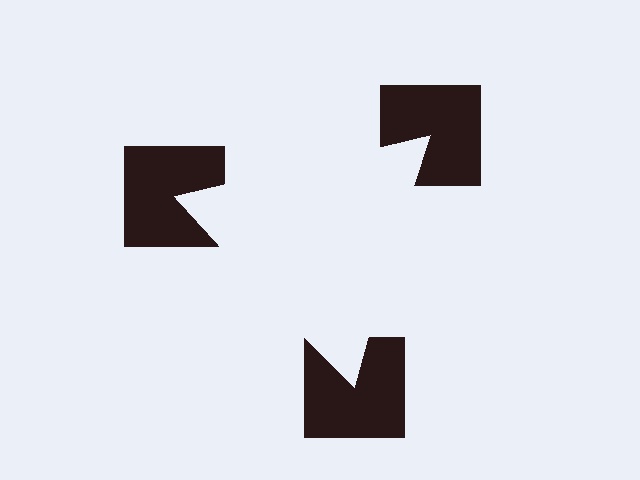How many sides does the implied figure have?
3 sides.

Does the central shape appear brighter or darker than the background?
It typically appears slightly brighter than the background, even though no actual brightness change is drawn.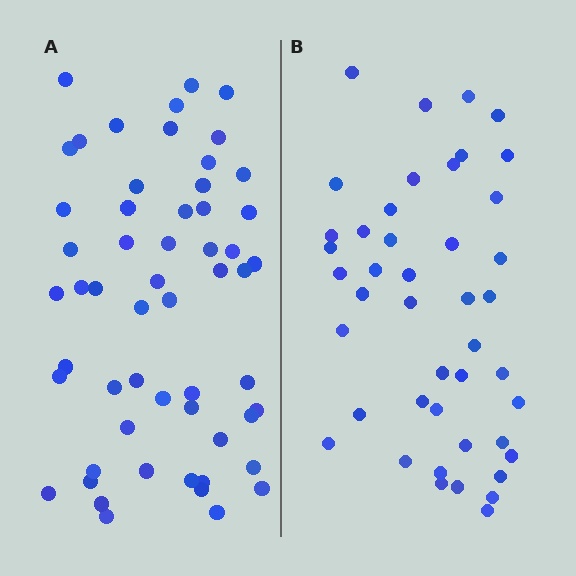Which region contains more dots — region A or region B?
Region A (the left region) has more dots.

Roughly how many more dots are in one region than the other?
Region A has roughly 12 or so more dots than region B.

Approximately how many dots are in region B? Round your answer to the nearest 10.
About 40 dots. (The exact count is 44, which rounds to 40.)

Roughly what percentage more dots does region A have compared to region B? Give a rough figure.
About 25% more.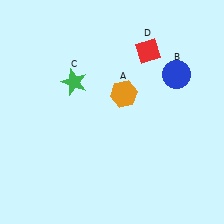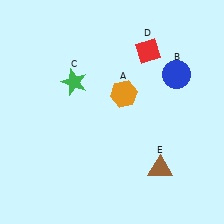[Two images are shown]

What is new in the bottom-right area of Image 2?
A brown triangle (E) was added in the bottom-right area of Image 2.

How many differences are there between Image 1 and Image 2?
There is 1 difference between the two images.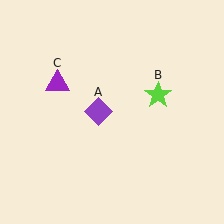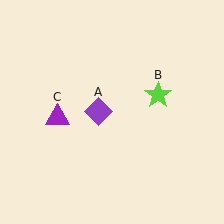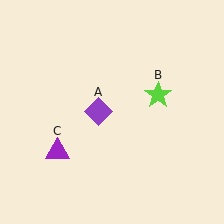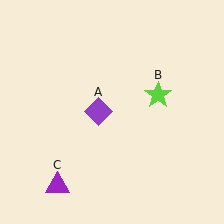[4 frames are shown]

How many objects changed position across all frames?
1 object changed position: purple triangle (object C).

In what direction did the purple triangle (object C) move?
The purple triangle (object C) moved down.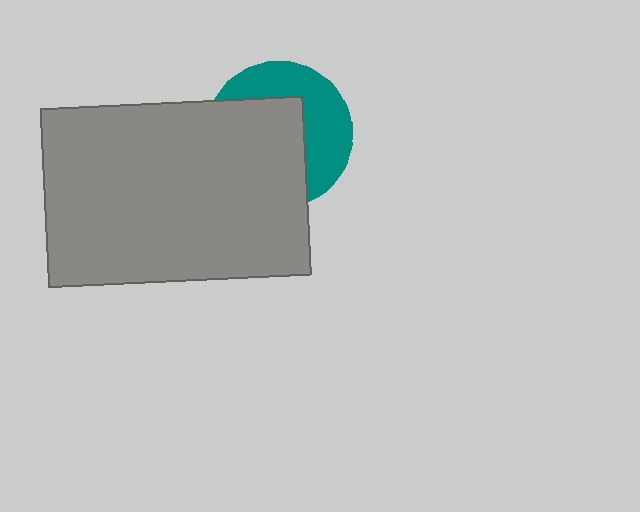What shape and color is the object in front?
The object in front is a gray rectangle.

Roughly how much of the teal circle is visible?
A small part of it is visible (roughly 43%).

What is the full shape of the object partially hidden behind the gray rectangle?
The partially hidden object is a teal circle.